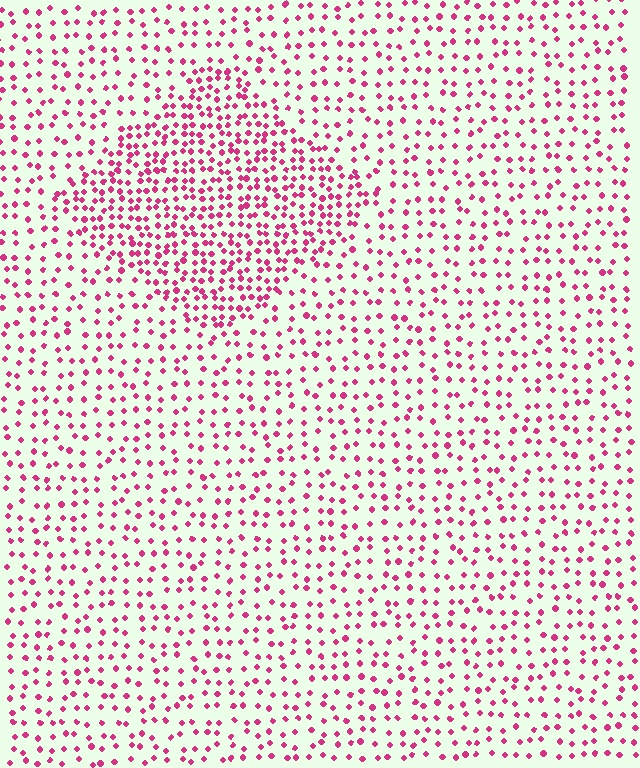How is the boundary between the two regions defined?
The boundary is defined by a change in element density (approximately 2.0x ratio). All elements are the same color, size, and shape.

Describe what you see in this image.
The image contains small magenta elements arranged at two different densities. A diamond-shaped region is visible where the elements are more densely packed than the surrounding area.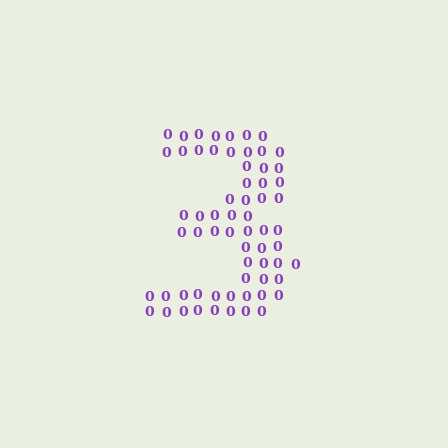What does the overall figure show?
The overall figure shows the digit 3.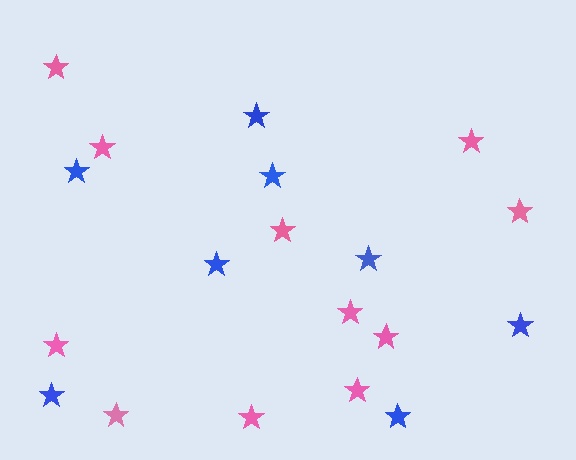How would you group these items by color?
There are 2 groups: one group of pink stars (11) and one group of blue stars (8).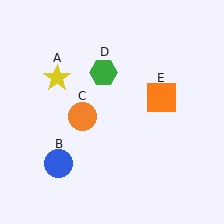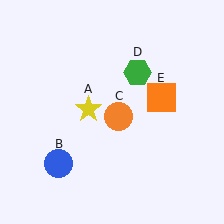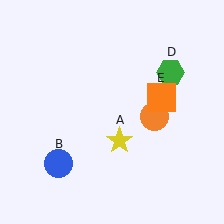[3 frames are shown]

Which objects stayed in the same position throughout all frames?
Blue circle (object B) and orange square (object E) remained stationary.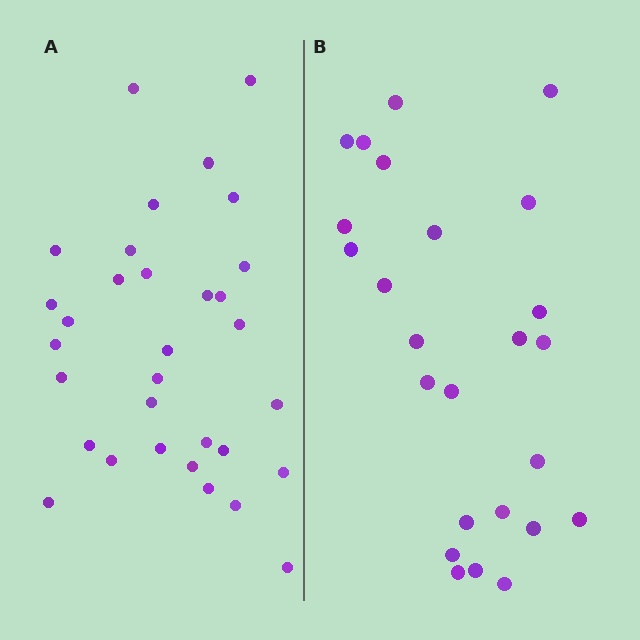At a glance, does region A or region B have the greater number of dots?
Region A (the left region) has more dots.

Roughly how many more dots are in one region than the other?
Region A has roughly 8 or so more dots than region B.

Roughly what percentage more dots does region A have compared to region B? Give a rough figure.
About 30% more.